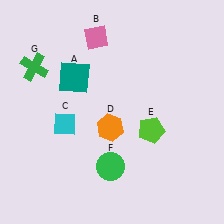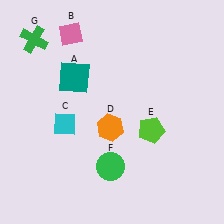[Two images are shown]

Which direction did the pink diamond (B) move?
The pink diamond (B) moved left.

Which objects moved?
The objects that moved are: the pink diamond (B), the green cross (G).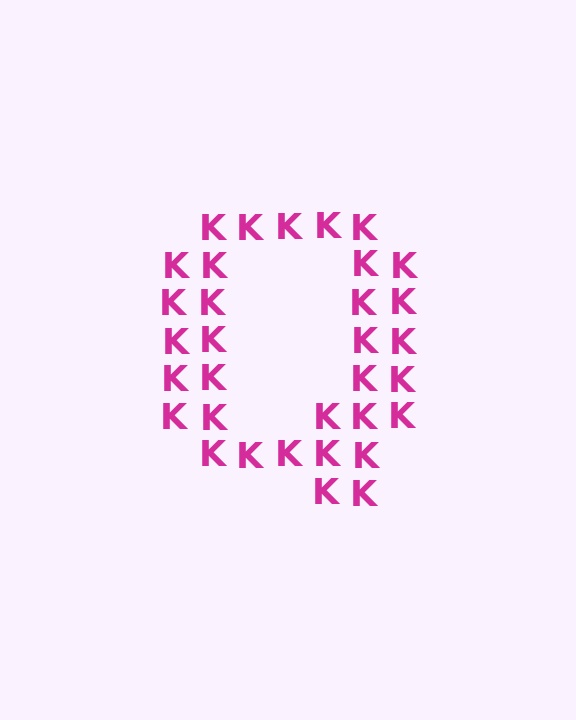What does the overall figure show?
The overall figure shows the letter Q.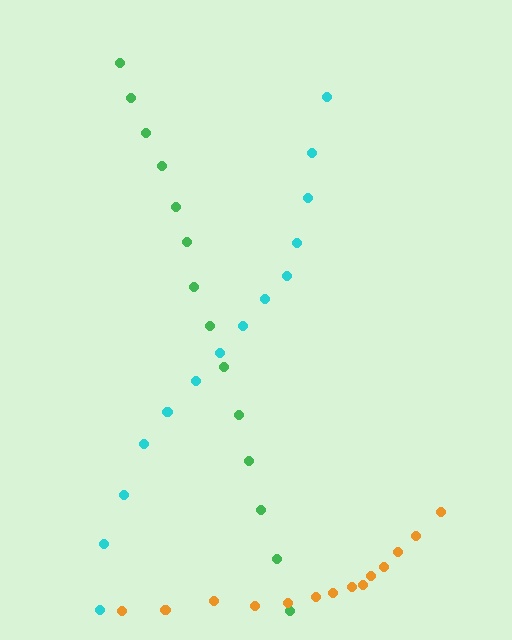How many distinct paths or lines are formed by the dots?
There are 3 distinct paths.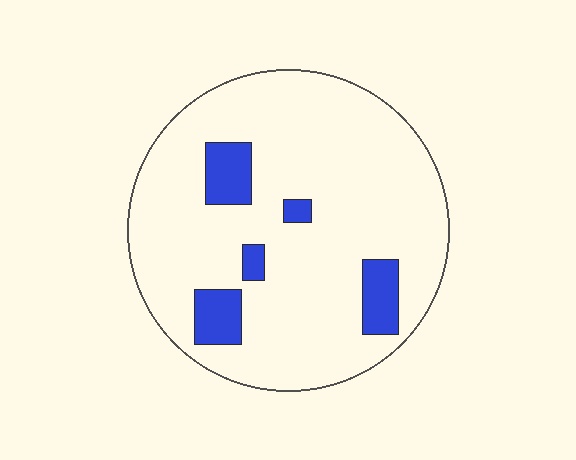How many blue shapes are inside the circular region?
5.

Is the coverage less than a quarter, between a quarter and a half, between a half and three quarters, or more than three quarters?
Less than a quarter.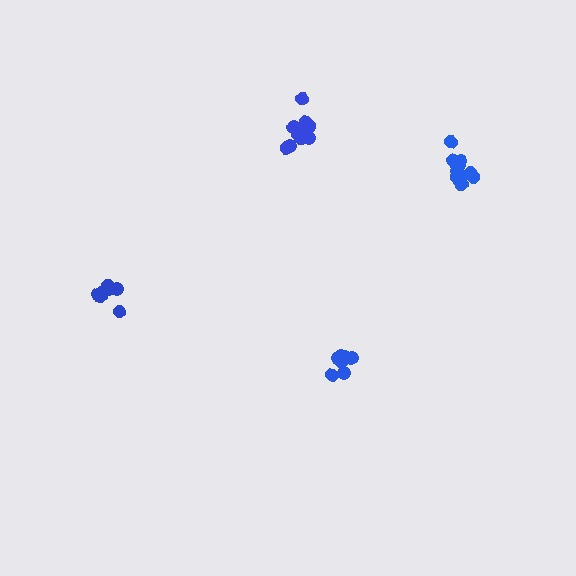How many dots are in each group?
Group 1: 11 dots, Group 2: 10 dots, Group 3: 8 dots, Group 4: 7 dots (36 total).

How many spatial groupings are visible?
There are 4 spatial groupings.